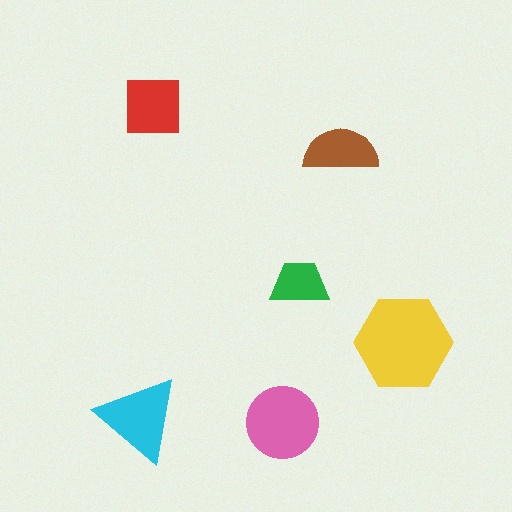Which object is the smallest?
The green trapezoid.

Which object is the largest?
The yellow hexagon.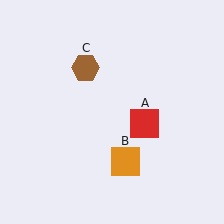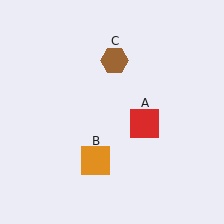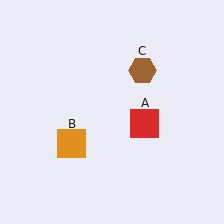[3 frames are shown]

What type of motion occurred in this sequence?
The orange square (object B), brown hexagon (object C) rotated clockwise around the center of the scene.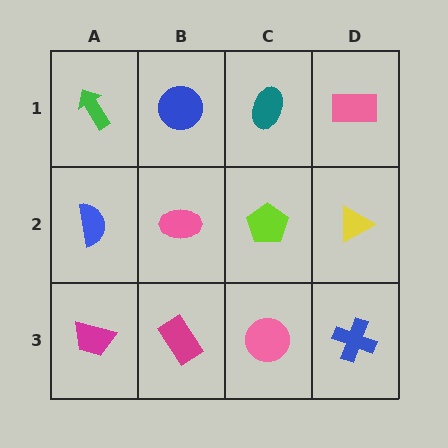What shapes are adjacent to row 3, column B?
A pink ellipse (row 2, column B), a magenta trapezoid (row 3, column A), a pink circle (row 3, column C).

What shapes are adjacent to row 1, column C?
A lime pentagon (row 2, column C), a blue circle (row 1, column B), a pink rectangle (row 1, column D).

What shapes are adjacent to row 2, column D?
A pink rectangle (row 1, column D), a blue cross (row 3, column D), a lime pentagon (row 2, column C).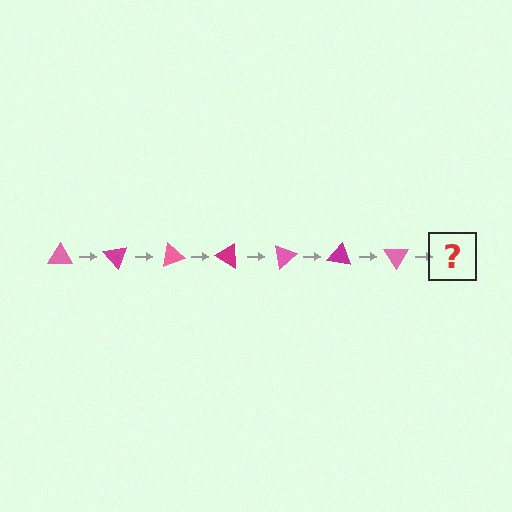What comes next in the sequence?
The next element should be a magenta triangle, rotated 350 degrees from the start.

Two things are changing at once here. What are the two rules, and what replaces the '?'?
The two rules are that it rotates 50 degrees each step and the color cycles through pink and magenta. The '?' should be a magenta triangle, rotated 350 degrees from the start.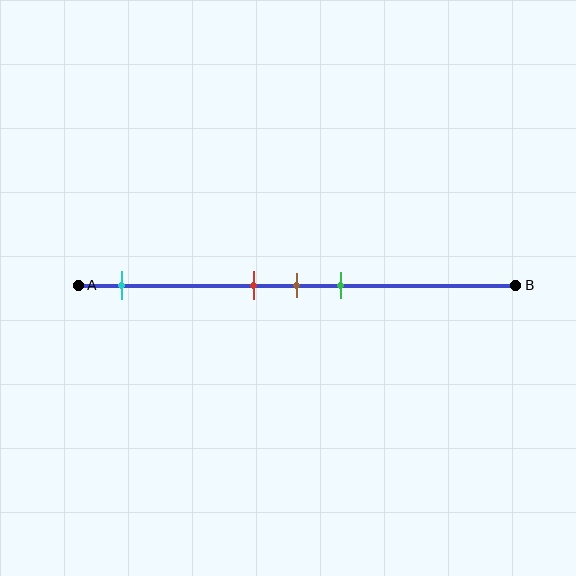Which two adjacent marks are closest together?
The red and brown marks are the closest adjacent pair.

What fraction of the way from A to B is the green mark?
The green mark is approximately 60% (0.6) of the way from A to B.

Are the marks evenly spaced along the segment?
No, the marks are not evenly spaced.